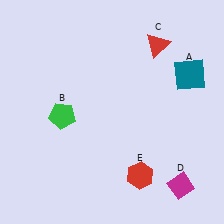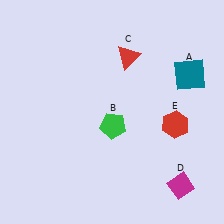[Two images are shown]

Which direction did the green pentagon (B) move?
The green pentagon (B) moved right.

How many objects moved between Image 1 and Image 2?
3 objects moved between the two images.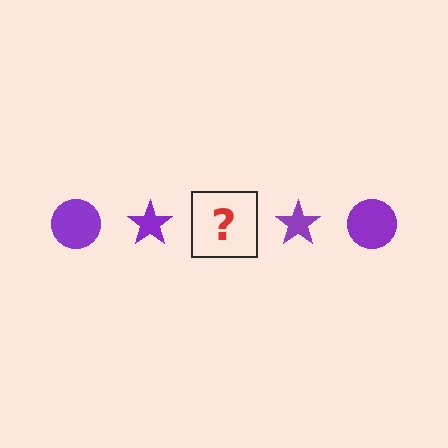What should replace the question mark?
The question mark should be replaced with a purple circle.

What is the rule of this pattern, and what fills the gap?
The rule is that the pattern cycles through circle, star shapes in purple. The gap should be filled with a purple circle.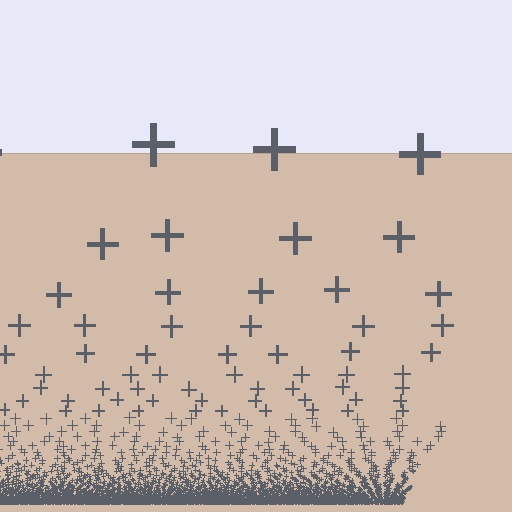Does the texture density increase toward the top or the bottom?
Density increases toward the bottom.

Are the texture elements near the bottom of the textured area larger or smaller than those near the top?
Smaller. The gradient is inverted — elements near the bottom are smaller and denser.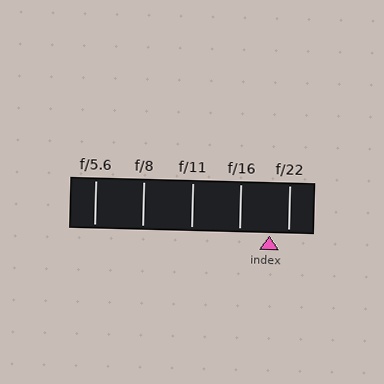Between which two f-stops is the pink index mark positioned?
The index mark is between f/16 and f/22.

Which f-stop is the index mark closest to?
The index mark is closest to f/22.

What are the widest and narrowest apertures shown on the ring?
The widest aperture shown is f/5.6 and the narrowest is f/22.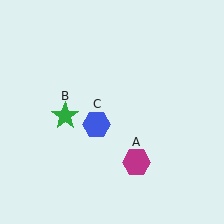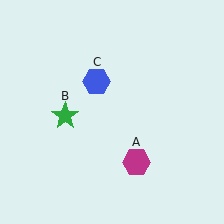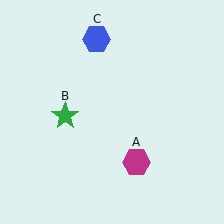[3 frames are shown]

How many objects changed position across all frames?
1 object changed position: blue hexagon (object C).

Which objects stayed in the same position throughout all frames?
Magenta hexagon (object A) and green star (object B) remained stationary.